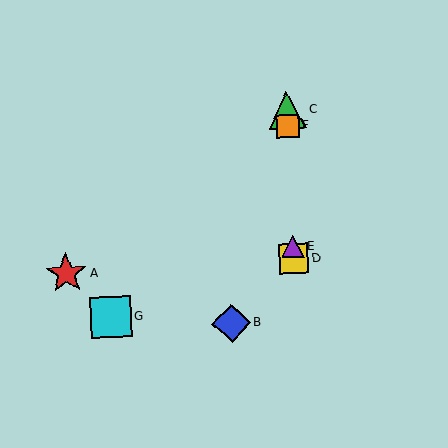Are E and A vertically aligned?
No, E is at x≈293 and A is at x≈66.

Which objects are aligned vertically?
Objects C, D, E, F are aligned vertically.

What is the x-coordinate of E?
Object E is at x≈293.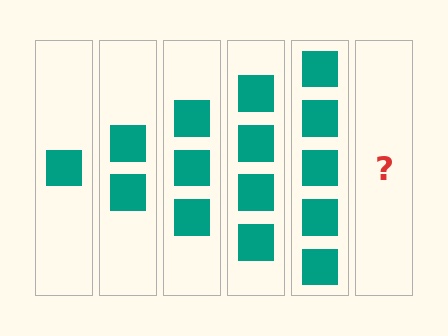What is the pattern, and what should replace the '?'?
The pattern is that each step adds one more square. The '?' should be 6 squares.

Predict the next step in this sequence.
The next step is 6 squares.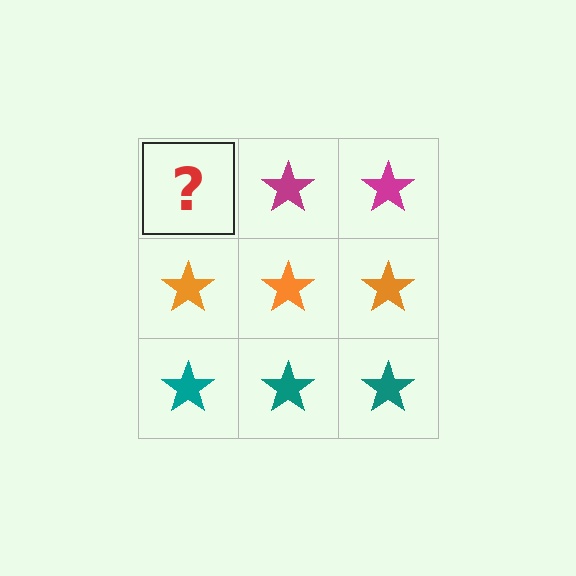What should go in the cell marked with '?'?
The missing cell should contain a magenta star.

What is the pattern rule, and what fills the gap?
The rule is that each row has a consistent color. The gap should be filled with a magenta star.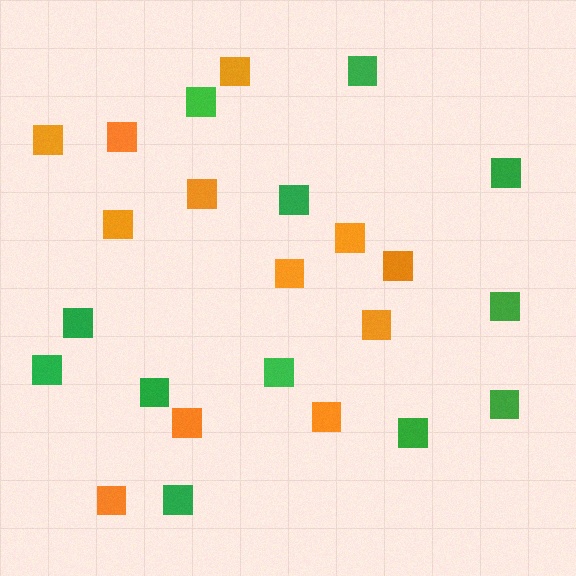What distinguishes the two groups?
There are 2 groups: one group of orange squares (12) and one group of green squares (12).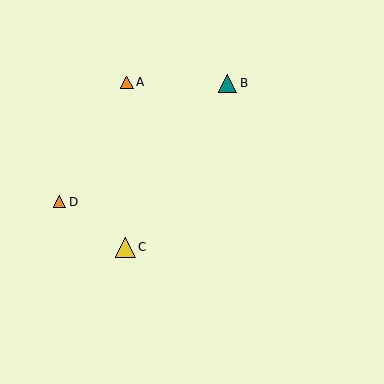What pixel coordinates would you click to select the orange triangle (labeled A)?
Click at (127, 82) to select the orange triangle A.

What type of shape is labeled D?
Shape D is an orange triangle.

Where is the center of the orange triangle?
The center of the orange triangle is at (127, 82).